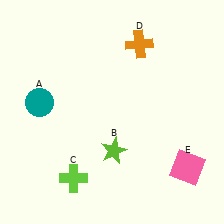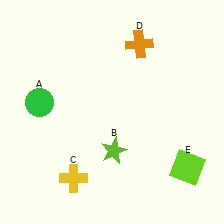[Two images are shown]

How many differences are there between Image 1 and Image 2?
There are 3 differences between the two images.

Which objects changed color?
A changed from teal to green. C changed from lime to yellow. E changed from pink to lime.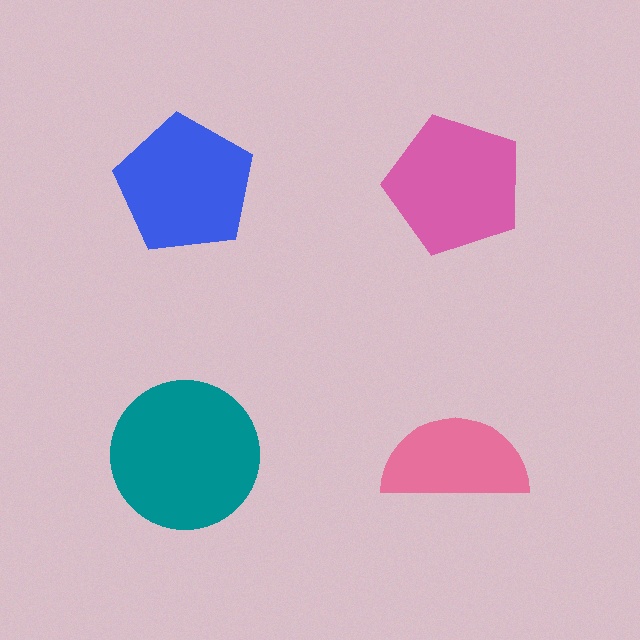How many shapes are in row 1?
2 shapes.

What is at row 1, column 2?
A pink pentagon.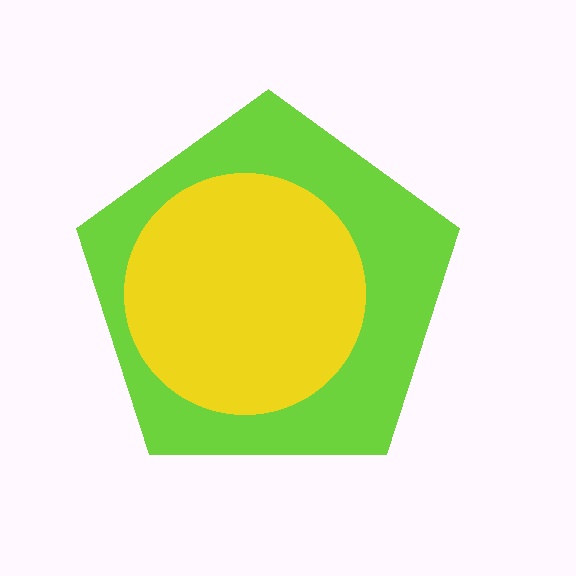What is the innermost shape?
The yellow circle.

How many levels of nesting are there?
2.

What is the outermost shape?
The lime pentagon.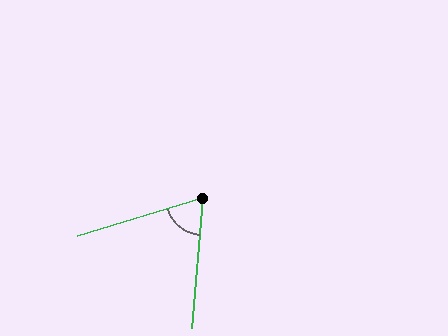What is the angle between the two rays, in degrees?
Approximately 68 degrees.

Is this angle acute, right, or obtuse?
It is acute.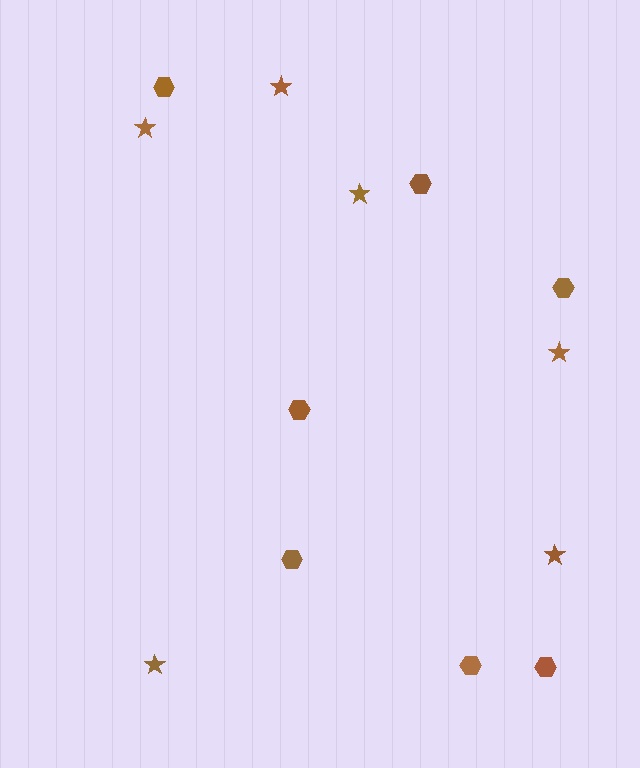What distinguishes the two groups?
There are 2 groups: one group of hexagons (7) and one group of stars (6).